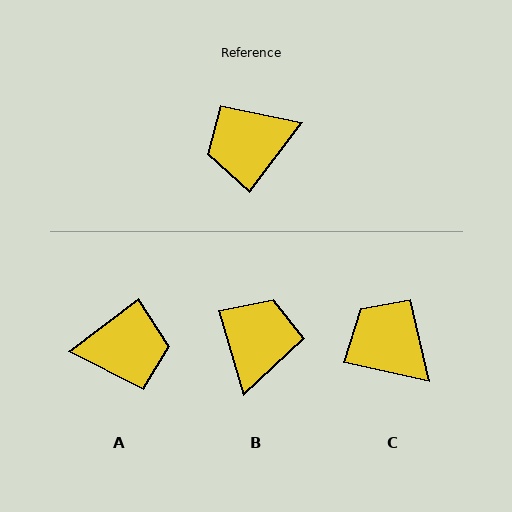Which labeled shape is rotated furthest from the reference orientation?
A, about 165 degrees away.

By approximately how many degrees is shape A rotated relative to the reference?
Approximately 165 degrees counter-clockwise.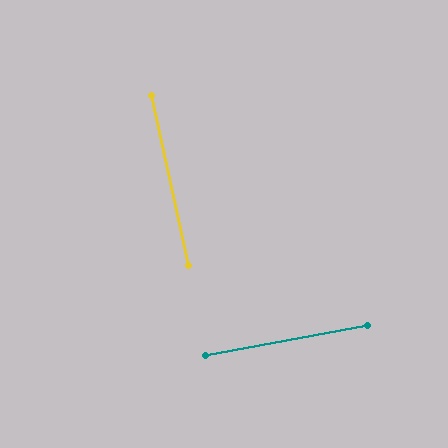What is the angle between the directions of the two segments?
Approximately 88 degrees.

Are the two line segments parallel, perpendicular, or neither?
Perpendicular — they meet at approximately 88°.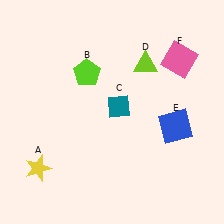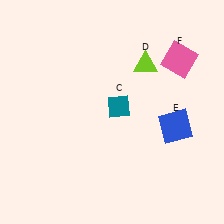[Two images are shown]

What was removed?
The lime pentagon (B), the yellow star (A) were removed in Image 2.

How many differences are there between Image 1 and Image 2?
There are 2 differences between the two images.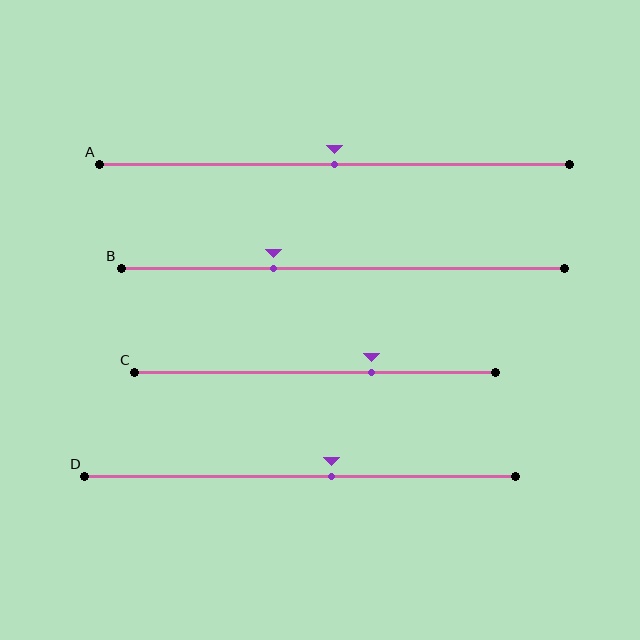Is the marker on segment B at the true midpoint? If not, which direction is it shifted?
No, the marker on segment B is shifted to the left by about 16% of the segment length.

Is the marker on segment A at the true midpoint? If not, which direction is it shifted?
Yes, the marker on segment A is at the true midpoint.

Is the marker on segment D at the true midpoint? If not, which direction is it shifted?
No, the marker on segment D is shifted to the right by about 7% of the segment length.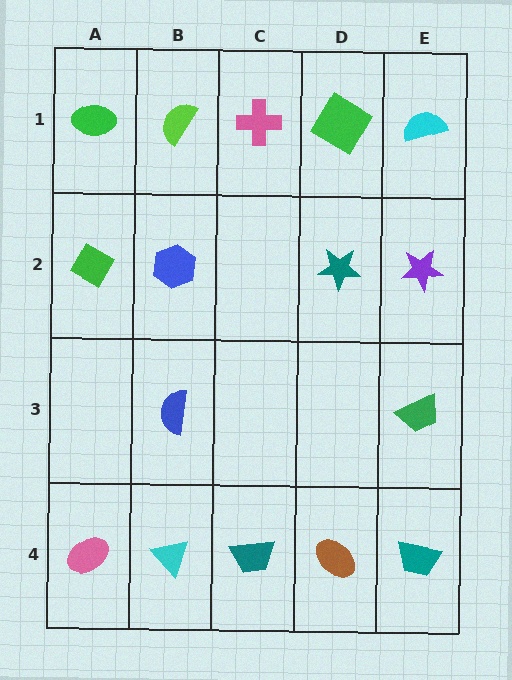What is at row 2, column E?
A purple star.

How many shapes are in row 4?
5 shapes.